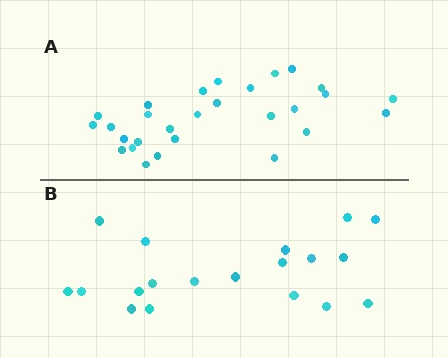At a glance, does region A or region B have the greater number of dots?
Region A (the top region) has more dots.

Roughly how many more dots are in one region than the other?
Region A has roughly 8 or so more dots than region B.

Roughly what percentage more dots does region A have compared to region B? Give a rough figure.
About 45% more.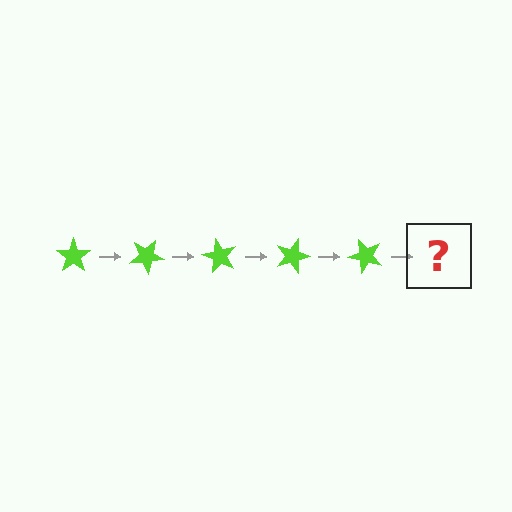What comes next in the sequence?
The next element should be a lime star rotated 150 degrees.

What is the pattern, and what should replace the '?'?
The pattern is that the star rotates 30 degrees each step. The '?' should be a lime star rotated 150 degrees.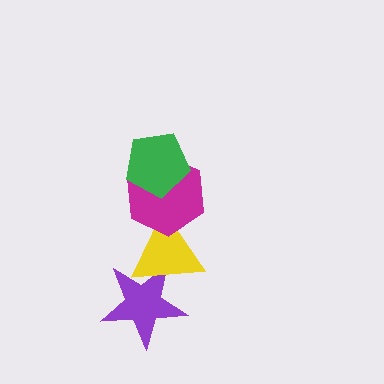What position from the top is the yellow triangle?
The yellow triangle is 3rd from the top.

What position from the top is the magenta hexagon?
The magenta hexagon is 2nd from the top.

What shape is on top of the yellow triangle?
The magenta hexagon is on top of the yellow triangle.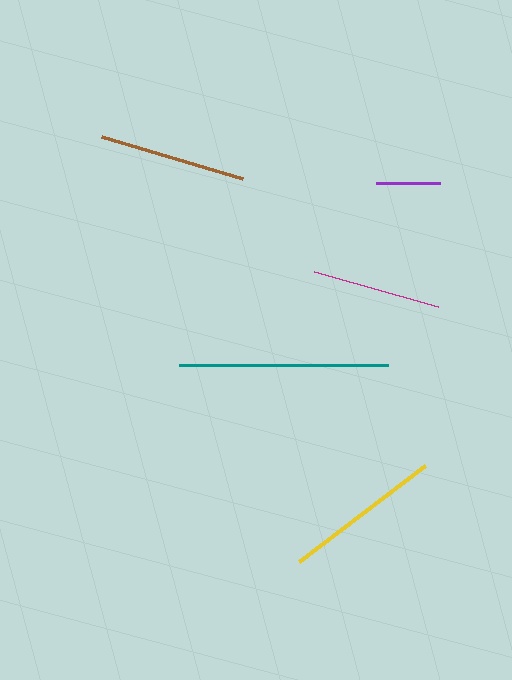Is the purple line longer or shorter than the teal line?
The teal line is longer than the purple line.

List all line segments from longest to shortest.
From longest to shortest: teal, yellow, brown, magenta, purple.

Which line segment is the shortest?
The purple line is the shortest at approximately 64 pixels.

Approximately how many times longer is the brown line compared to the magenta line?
The brown line is approximately 1.1 times the length of the magenta line.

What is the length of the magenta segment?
The magenta segment is approximately 128 pixels long.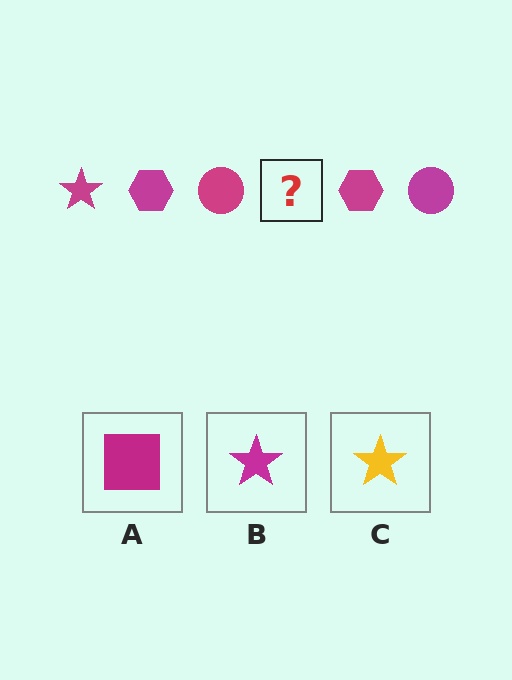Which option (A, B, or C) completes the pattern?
B.